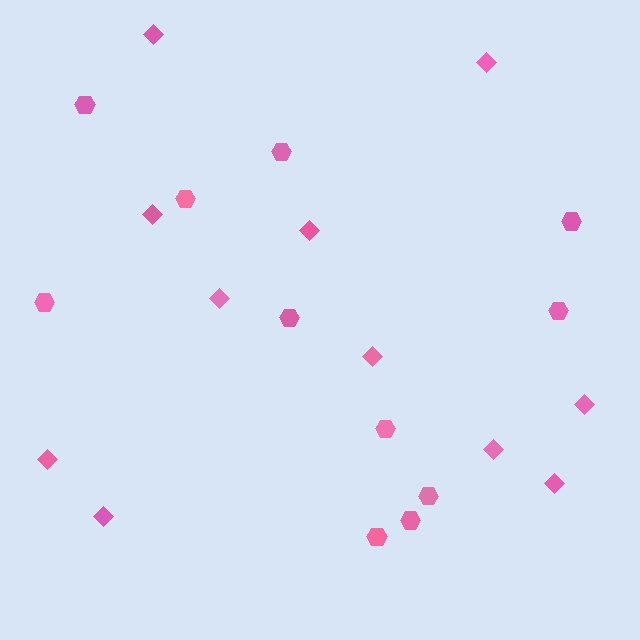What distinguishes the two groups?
There are 2 groups: one group of hexagons (11) and one group of diamonds (11).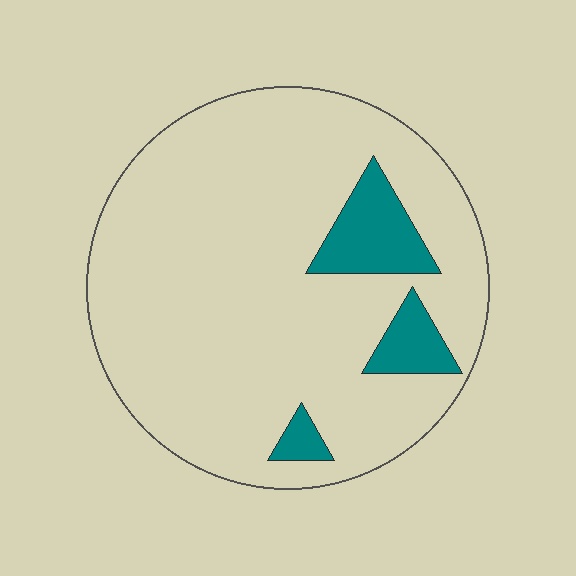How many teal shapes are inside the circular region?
3.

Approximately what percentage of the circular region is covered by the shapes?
Approximately 10%.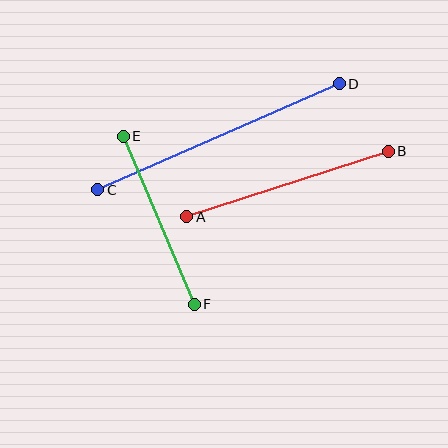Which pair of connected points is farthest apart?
Points C and D are farthest apart.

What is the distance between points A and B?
The distance is approximately 212 pixels.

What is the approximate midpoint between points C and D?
The midpoint is at approximately (219, 137) pixels.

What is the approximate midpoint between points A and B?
The midpoint is at approximately (288, 184) pixels.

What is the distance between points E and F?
The distance is approximately 183 pixels.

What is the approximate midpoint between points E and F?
The midpoint is at approximately (159, 220) pixels.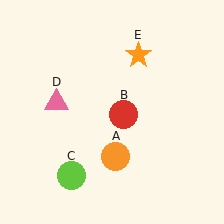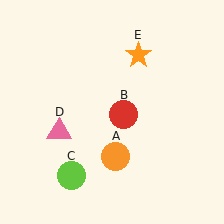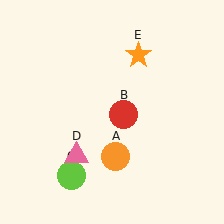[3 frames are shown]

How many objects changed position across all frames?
1 object changed position: pink triangle (object D).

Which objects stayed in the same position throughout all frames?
Orange circle (object A) and red circle (object B) and lime circle (object C) and orange star (object E) remained stationary.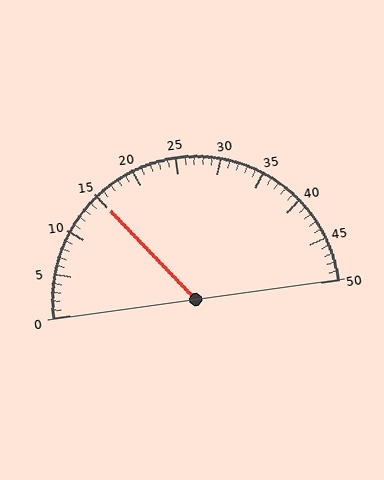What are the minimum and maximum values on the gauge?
The gauge ranges from 0 to 50.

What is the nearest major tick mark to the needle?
The nearest major tick mark is 15.